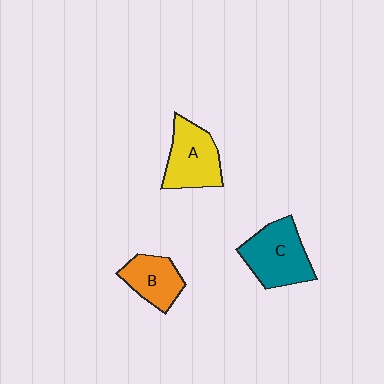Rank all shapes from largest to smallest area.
From largest to smallest: C (teal), A (yellow), B (orange).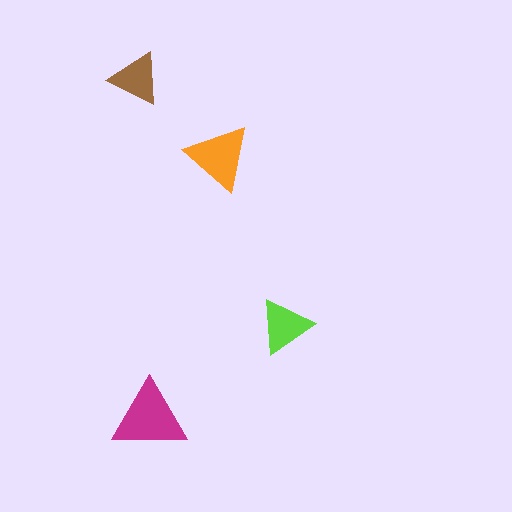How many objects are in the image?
There are 4 objects in the image.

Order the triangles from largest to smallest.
the magenta one, the orange one, the lime one, the brown one.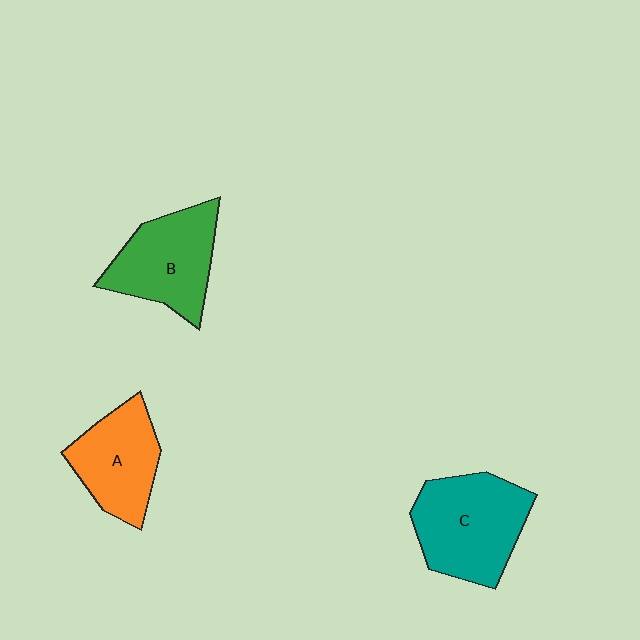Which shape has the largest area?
Shape C (teal).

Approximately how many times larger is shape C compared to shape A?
Approximately 1.3 times.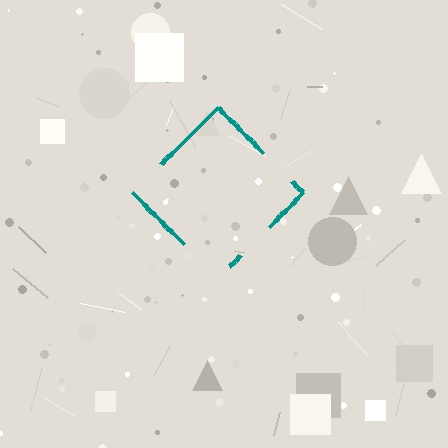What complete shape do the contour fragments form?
The contour fragments form a diamond.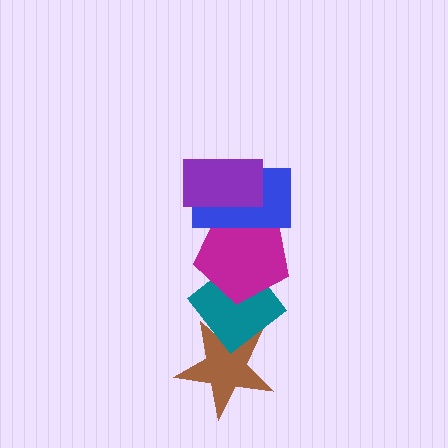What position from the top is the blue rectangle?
The blue rectangle is 2nd from the top.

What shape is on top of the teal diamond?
The magenta pentagon is on top of the teal diamond.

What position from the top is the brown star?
The brown star is 5th from the top.